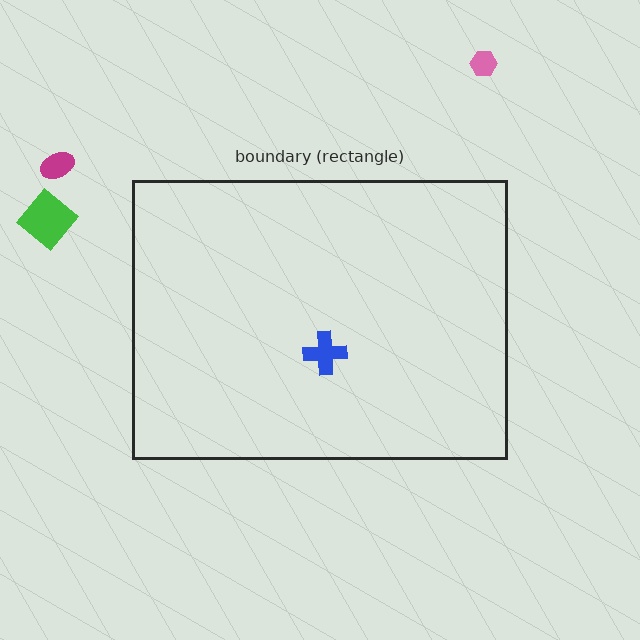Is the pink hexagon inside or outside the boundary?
Outside.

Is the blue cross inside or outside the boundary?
Inside.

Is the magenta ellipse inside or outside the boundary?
Outside.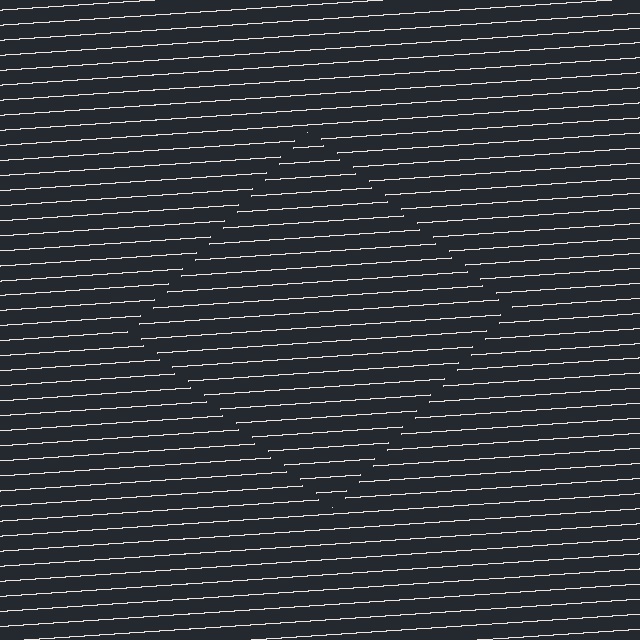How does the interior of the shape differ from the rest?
The interior of the shape contains the same grating, shifted by half a period — the contour is defined by the phase discontinuity where line-ends from the inner and outer gratings abut.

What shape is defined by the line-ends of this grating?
An illusory square. The interior of the shape contains the same grating, shifted by half a period — the contour is defined by the phase discontinuity where line-ends from the inner and outer gratings abut.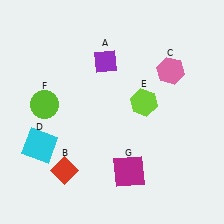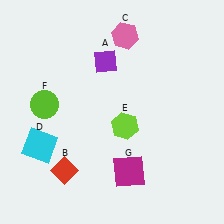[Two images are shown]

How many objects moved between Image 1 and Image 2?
2 objects moved between the two images.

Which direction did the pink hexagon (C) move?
The pink hexagon (C) moved left.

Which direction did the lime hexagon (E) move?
The lime hexagon (E) moved down.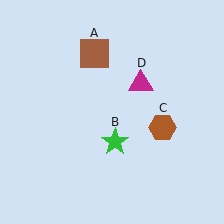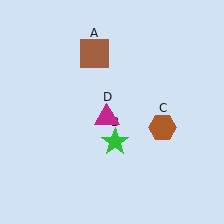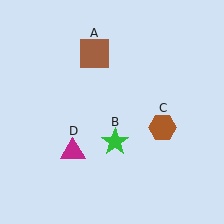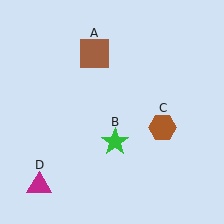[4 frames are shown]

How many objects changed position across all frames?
1 object changed position: magenta triangle (object D).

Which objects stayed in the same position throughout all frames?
Brown square (object A) and green star (object B) and brown hexagon (object C) remained stationary.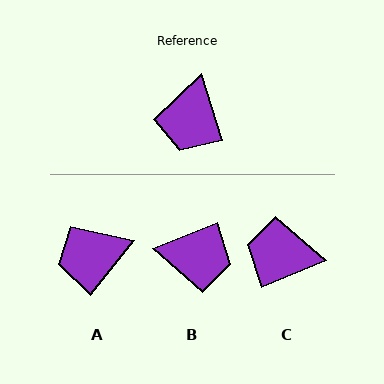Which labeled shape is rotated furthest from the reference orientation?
B, about 94 degrees away.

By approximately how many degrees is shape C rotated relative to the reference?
Approximately 85 degrees clockwise.